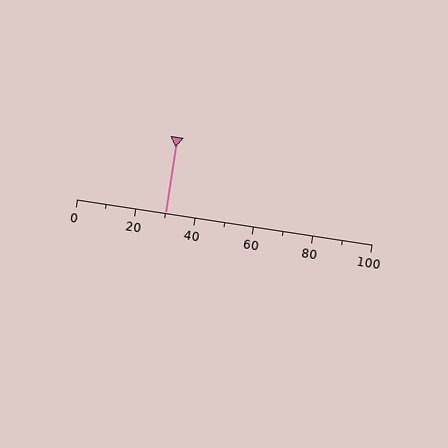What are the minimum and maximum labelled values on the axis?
The axis runs from 0 to 100.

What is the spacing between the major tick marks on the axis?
The major ticks are spaced 20 apart.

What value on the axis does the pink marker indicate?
The marker indicates approximately 30.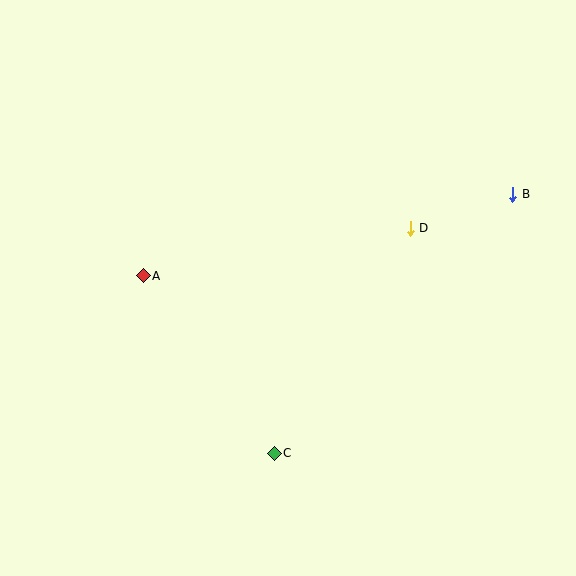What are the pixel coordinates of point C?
Point C is at (274, 453).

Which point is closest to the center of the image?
Point D at (410, 228) is closest to the center.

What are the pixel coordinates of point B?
Point B is at (513, 194).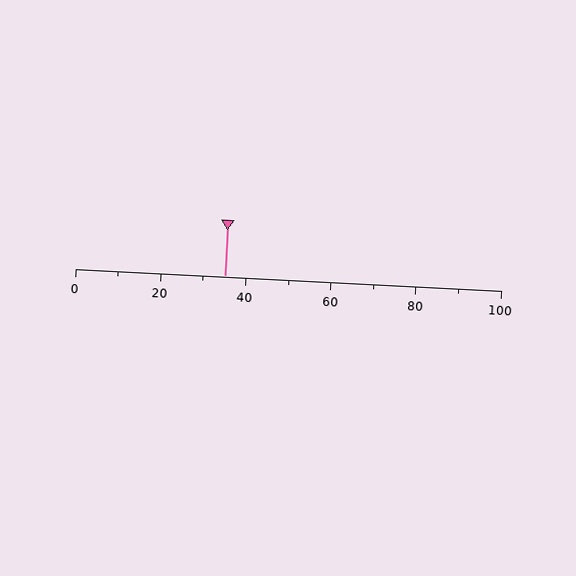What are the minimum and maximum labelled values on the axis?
The axis runs from 0 to 100.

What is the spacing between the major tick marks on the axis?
The major ticks are spaced 20 apart.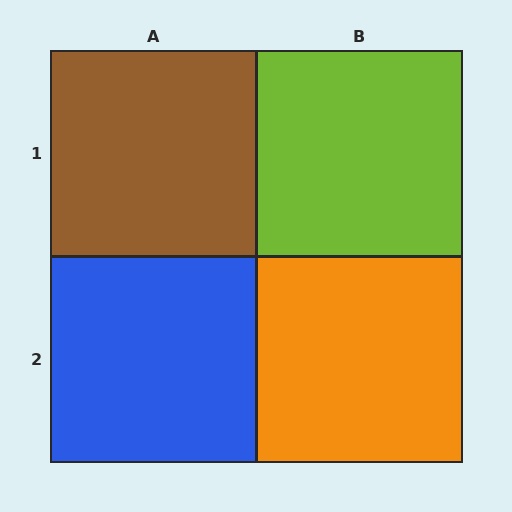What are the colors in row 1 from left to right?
Brown, lime.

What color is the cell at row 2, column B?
Orange.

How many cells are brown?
1 cell is brown.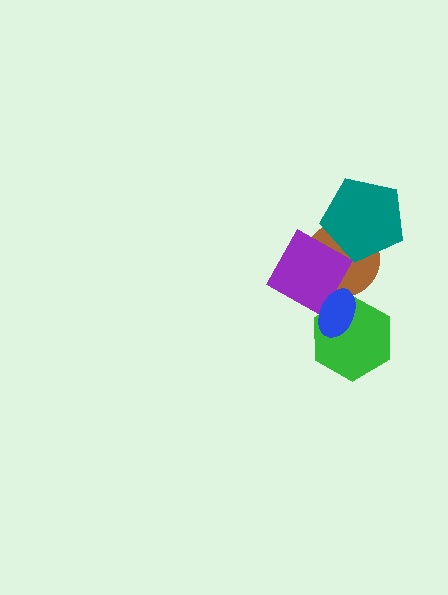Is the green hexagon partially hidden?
Yes, it is partially covered by another shape.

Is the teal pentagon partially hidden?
Yes, it is partially covered by another shape.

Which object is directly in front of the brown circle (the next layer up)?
The teal pentagon is directly in front of the brown circle.